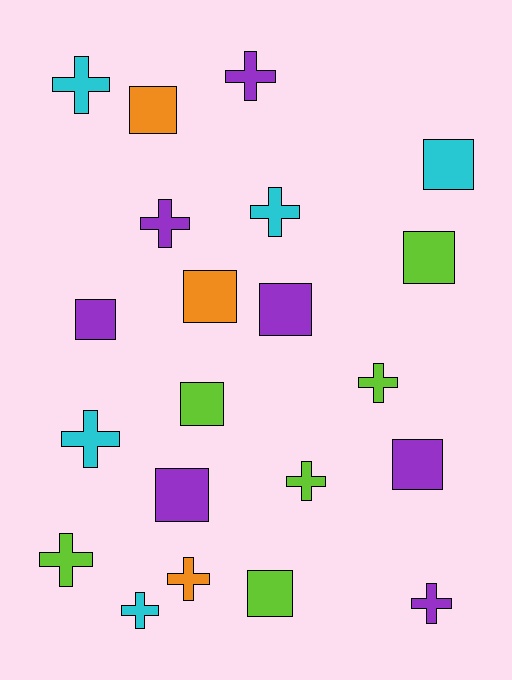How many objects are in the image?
There are 21 objects.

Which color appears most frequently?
Purple, with 7 objects.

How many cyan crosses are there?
There are 4 cyan crosses.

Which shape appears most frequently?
Cross, with 11 objects.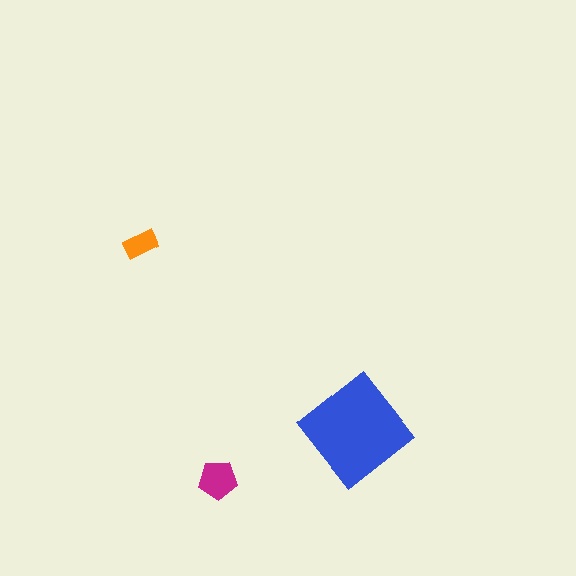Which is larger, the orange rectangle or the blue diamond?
The blue diamond.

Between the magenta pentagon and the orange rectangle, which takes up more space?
The magenta pentagon.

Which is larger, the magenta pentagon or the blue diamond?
The blue diamond.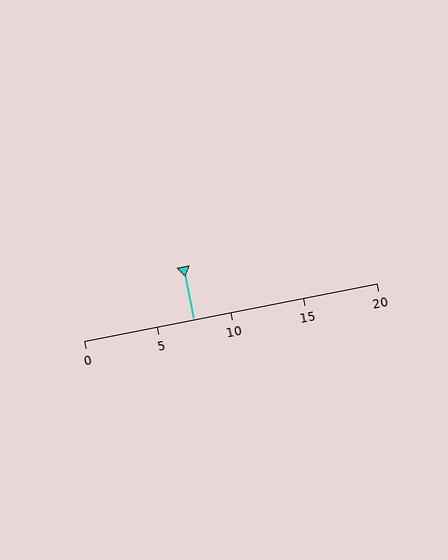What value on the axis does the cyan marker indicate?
The marker indicates approximately 7.5.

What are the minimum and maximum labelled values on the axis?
The axis runs from 0 to 20.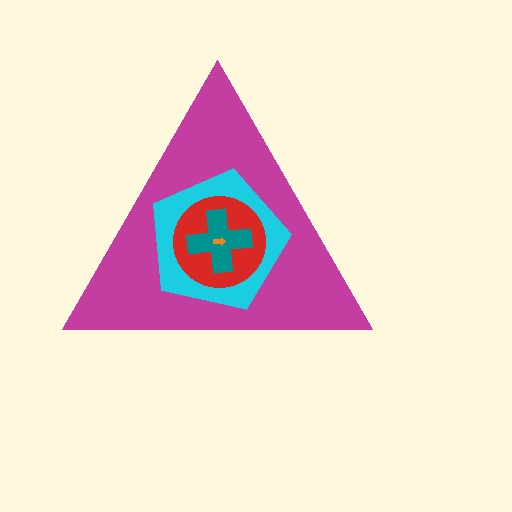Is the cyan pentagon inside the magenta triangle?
Yes.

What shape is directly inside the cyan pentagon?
The red circle.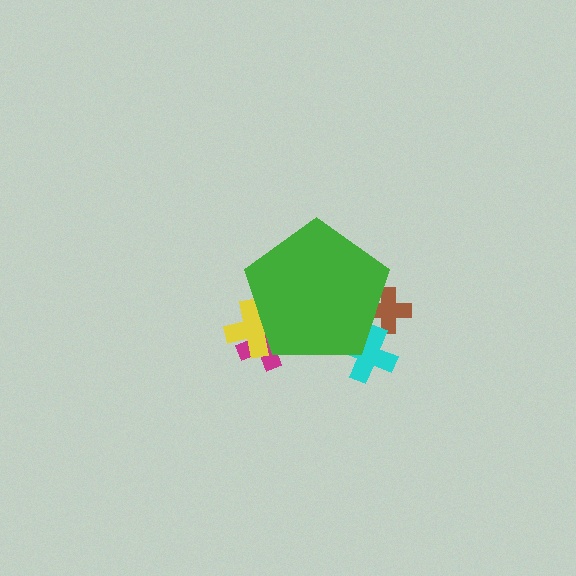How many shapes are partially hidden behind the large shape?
4 shapes are partially hidden.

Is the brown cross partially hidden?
Yes, the brown cross is partially hidden behind the green pentagon.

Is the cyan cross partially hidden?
Yes, the cyan cross is partially hidden behind the green pentagon.